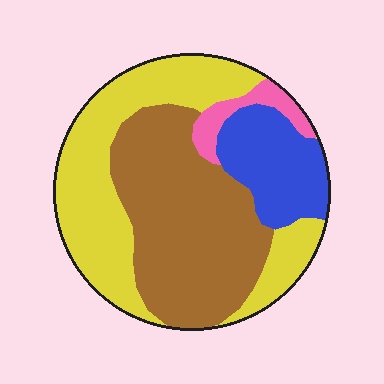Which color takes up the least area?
Pink, at roughly 5%.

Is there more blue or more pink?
Blue.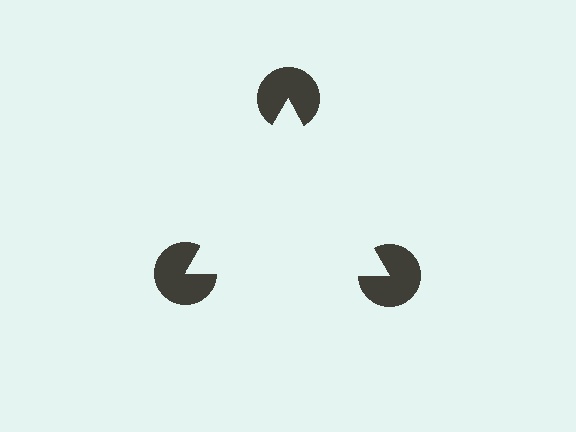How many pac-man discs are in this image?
There are 3 — one at each vertex of the illusory triangle.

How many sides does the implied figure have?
3 sides.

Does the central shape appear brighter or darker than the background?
It typically appears slightly brighter than the background, even though no actual brightness change is drawn.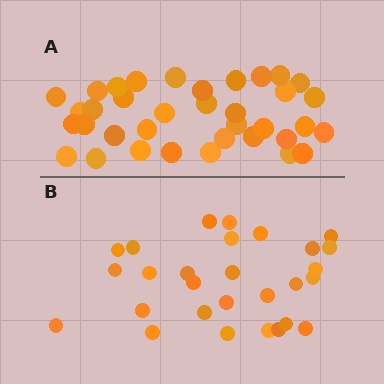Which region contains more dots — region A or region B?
Region A (the top region) has more dots.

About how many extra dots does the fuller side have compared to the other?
Region A has roughly 8 or so more dots than region B.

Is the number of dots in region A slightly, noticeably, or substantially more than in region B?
Region A has noticeably more, but not dramatically so. The ratio is roughly 1.3 to 1.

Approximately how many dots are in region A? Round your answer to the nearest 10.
About 40 dots. (The exact count is 36, which rounds to 40.)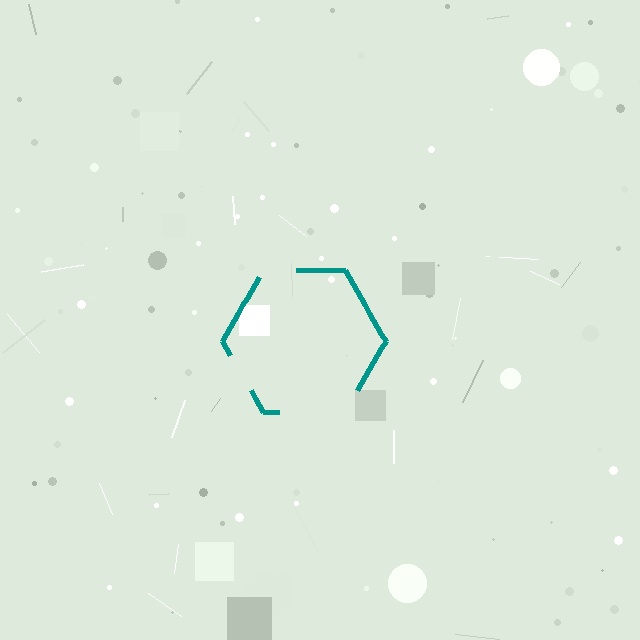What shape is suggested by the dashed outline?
The dashed outline suggests a hexagon.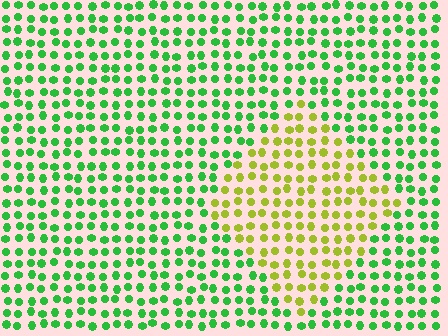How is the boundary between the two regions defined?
The boundary is defined purely by a slight shift in hue (about 54 degrees). Spacing, size, and orientation are identical on both sides.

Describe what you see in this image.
The image is filled with small green elements in a uniform arrangement. A diamond-shaped region is visible where the elements are tinted to a slightly different hue, forming a subtle color boundary.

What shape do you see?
I see a diamond.